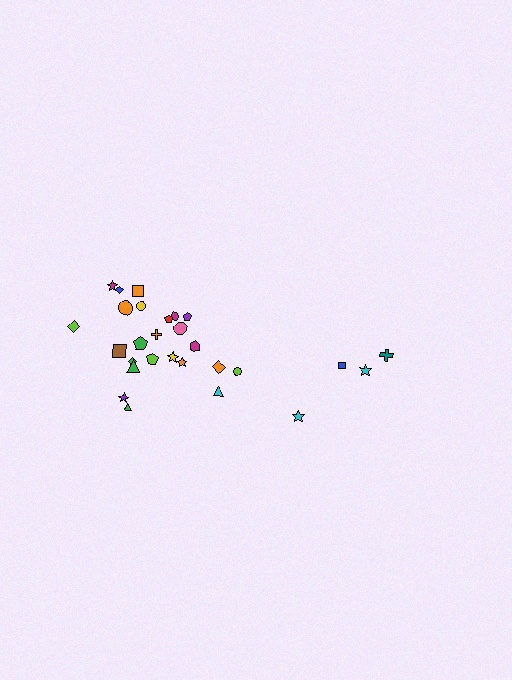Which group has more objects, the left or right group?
The left group.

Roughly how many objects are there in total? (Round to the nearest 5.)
Roughly 30 objects in total.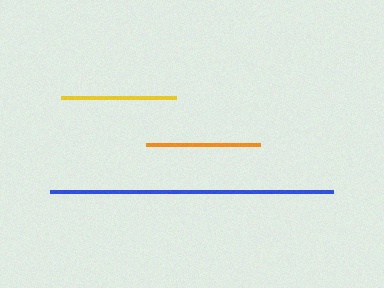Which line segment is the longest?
The blue line is the longest at approximately 283 pixels.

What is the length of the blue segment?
The blue segment is approximately 283 pixels long.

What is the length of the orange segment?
The orange segment is approximately 114 pixels long.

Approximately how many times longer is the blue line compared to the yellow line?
The blue line is approximately 2.5 times the length of the yellow line.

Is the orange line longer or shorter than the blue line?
The blue line is longer than the orange line.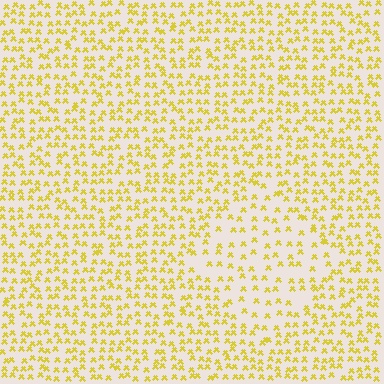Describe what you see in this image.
The image contains small yellow elements arranged at two different densities. A diamond-shaped region is visible where the elements are less densely packed than the surrounding area.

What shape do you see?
I see a diamond.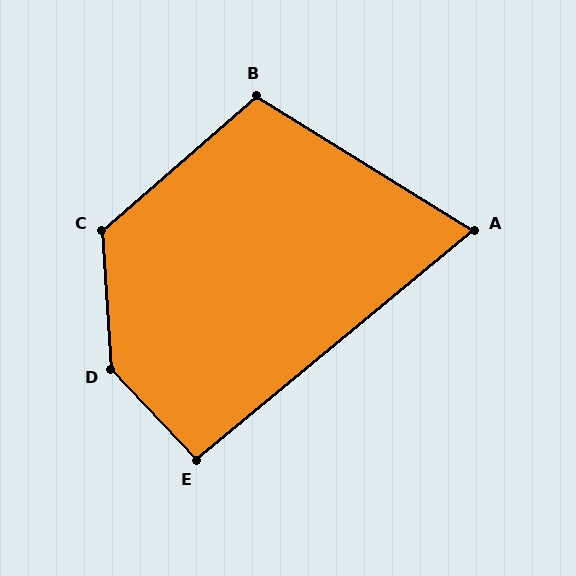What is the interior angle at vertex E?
Approximately 94 degrees (approximately right).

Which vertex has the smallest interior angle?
A, at approximately 71 degrees.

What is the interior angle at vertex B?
Approximately 107 degrees (obtuse).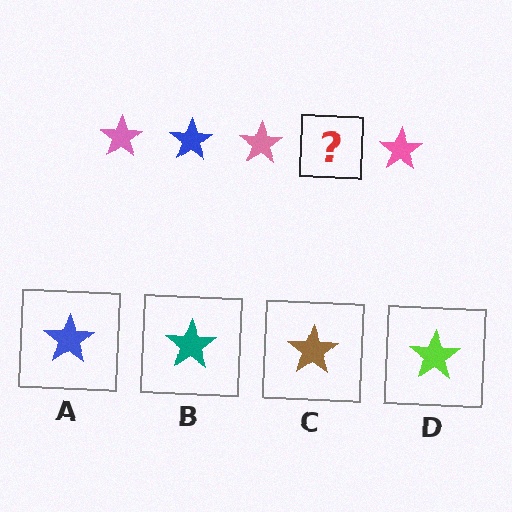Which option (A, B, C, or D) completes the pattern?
A.